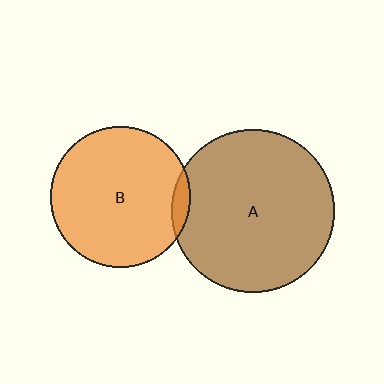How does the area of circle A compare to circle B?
Approximately 1.3 times.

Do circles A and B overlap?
Yes.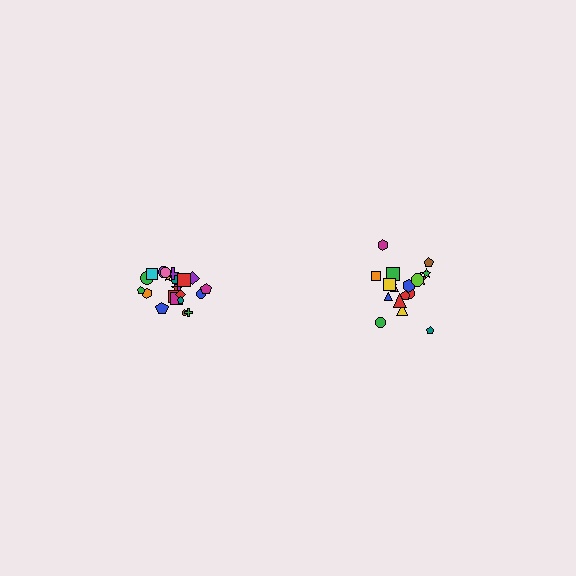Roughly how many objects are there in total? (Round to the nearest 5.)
Roughly 40 objects in total.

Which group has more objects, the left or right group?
The left group.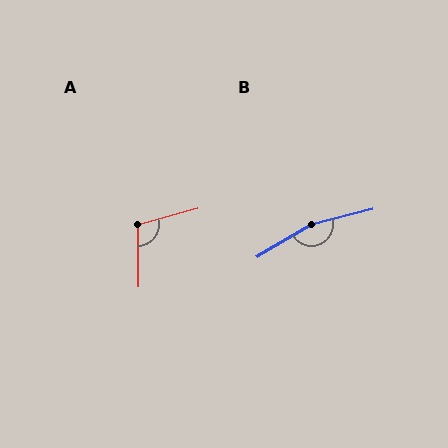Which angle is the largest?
B, at approximately 164 degrees.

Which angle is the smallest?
A, at approximately 105 degrees.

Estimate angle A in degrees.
Approximately 105 degrees.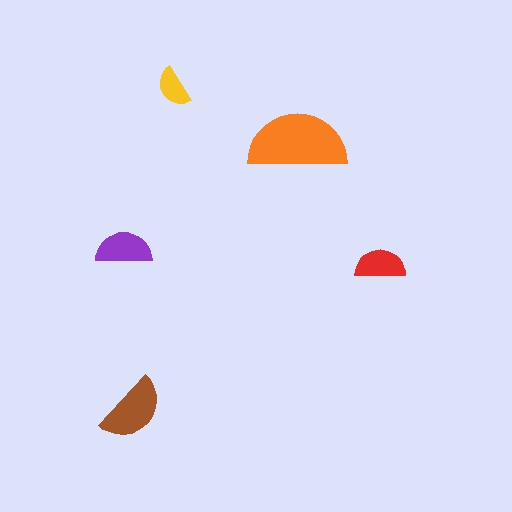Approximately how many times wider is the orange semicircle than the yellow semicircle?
About 2.5 times wider.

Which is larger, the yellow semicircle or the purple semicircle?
The purple one.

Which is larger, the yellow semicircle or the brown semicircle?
The brown one.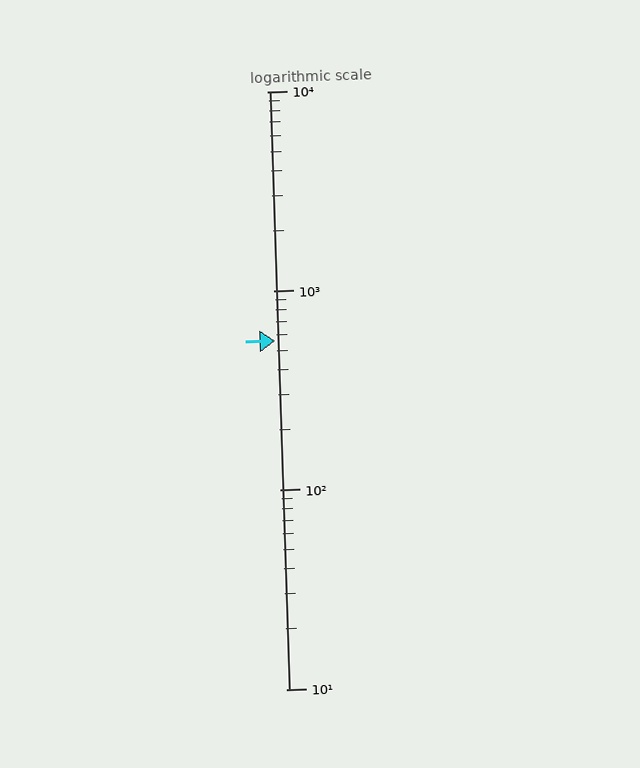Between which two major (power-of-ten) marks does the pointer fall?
The pointer is between 100 and 1000.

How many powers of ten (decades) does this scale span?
The scale spans 3 decades, from 10 to 10000.